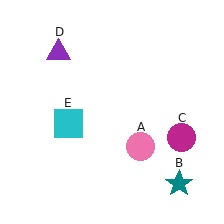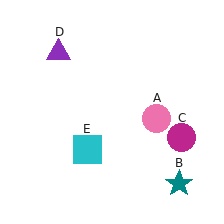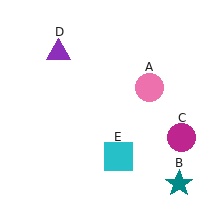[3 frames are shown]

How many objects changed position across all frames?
2 objects changed position: pink circle (object A), cyan square (object E).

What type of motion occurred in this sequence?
The pink circle (object A), cyan square (object E) rotated counterclockwise around the center of the scene.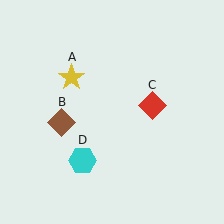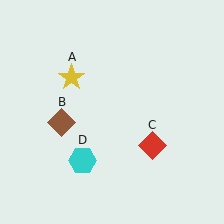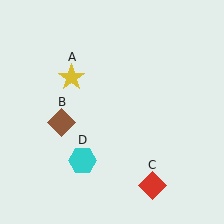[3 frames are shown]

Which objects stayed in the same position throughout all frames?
Yellow star (object A) and brown diamond (object B) and cyan hexagon (object D) remained stationary.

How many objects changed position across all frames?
1 object changed position: red diamond (object C).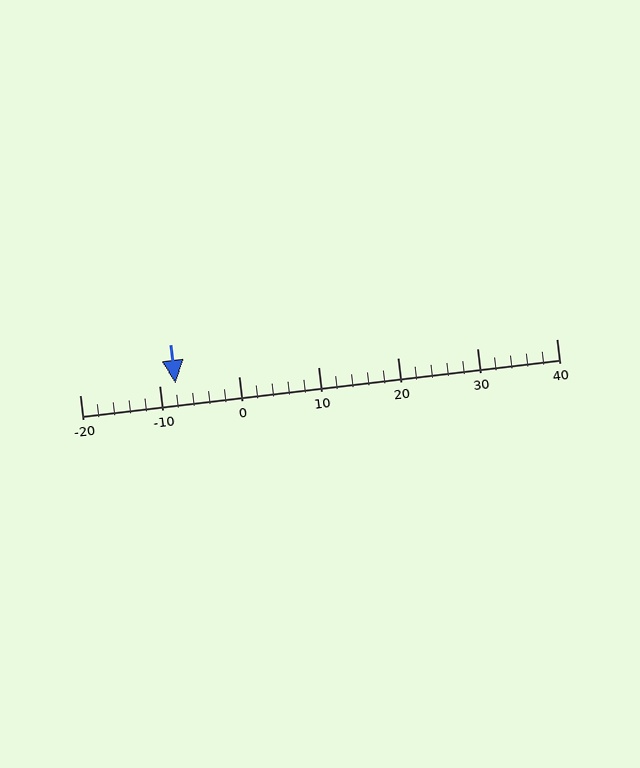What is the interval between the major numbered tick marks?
The major tick marks are spaced 10 units apart.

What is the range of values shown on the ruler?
The ruler shows values from -20 to 40.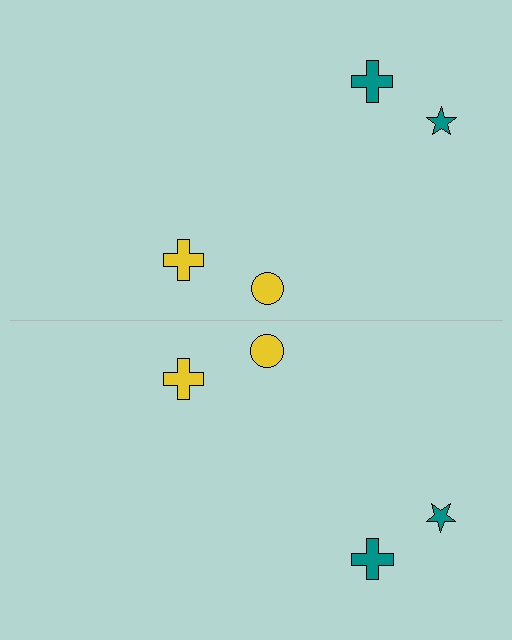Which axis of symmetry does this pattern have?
The pattern has a horizontal axis of symmetry running through the center of the image.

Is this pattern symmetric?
Yes, this pattern has bilateral (reflection) symmetry.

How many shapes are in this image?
There are 8 shapes in this image.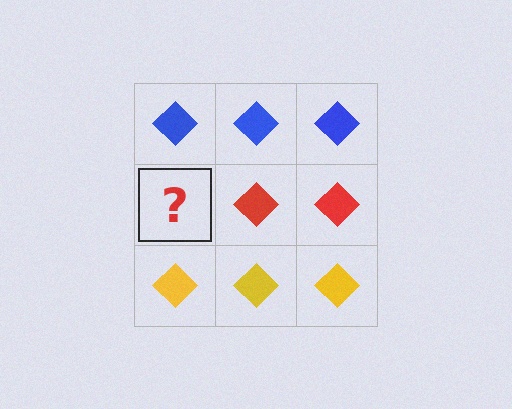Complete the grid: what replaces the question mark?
The question mark should be replaced with a red diamond.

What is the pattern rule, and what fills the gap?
The rule is that each row has a consistent color. The gap should be filled with a red diamond.